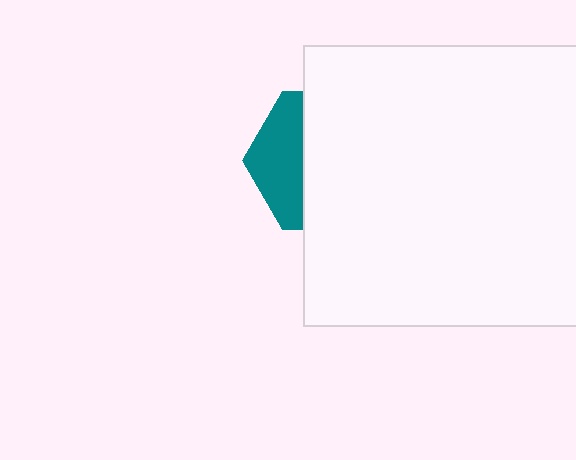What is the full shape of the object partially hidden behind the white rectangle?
The partially hidden object is a teal hexagon.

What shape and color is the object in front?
The object in front is a white rectangle.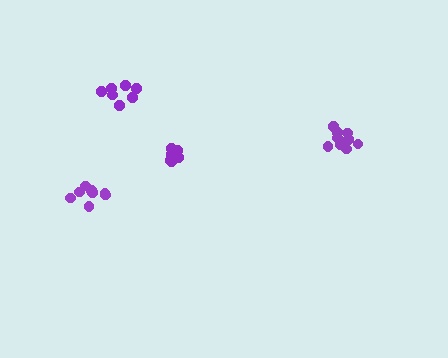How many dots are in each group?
Group 1: 12 dots, Group 2: 6 dots, Group 3: 8 dots, Group 4: 7 dots (33 total).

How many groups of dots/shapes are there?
There are 4 groups.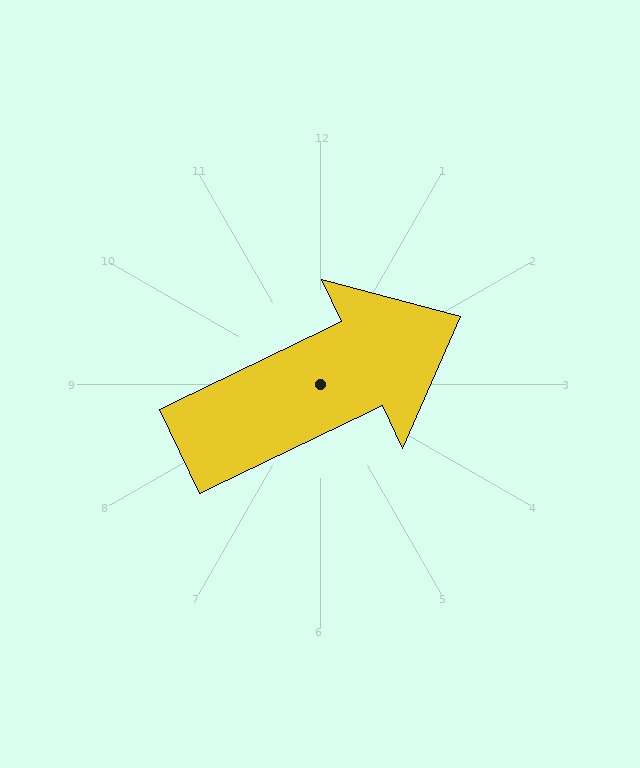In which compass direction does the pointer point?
Northeast.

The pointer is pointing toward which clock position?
Roughly 2 o'clock.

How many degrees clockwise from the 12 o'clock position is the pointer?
Approximately 64 degrees.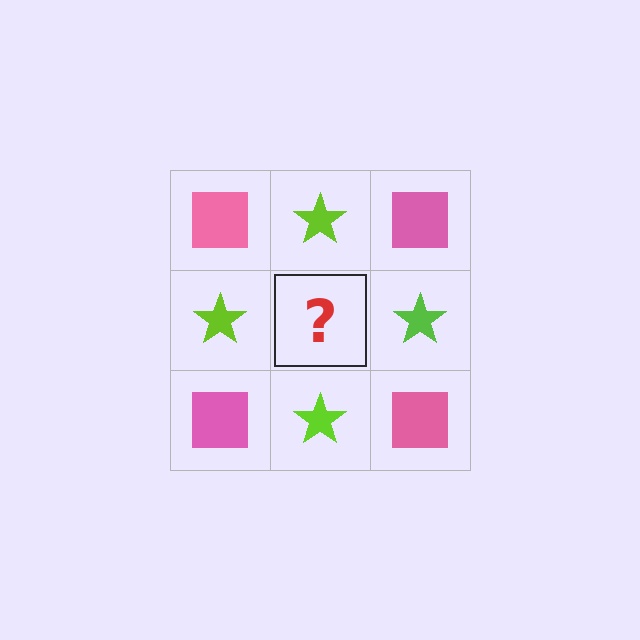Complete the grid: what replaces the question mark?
The question mark should be replaced with a pink square.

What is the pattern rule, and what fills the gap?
The rule is that it alternates pink square and lime star in a checkerboard pattern. The gap should be filled with a pink square.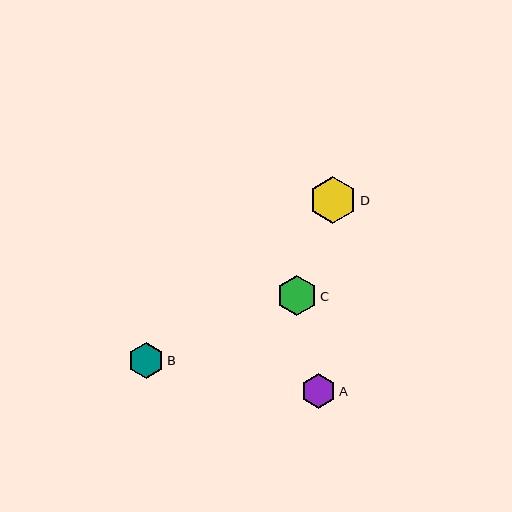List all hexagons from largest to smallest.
From largest to smallest: D, C, B, A.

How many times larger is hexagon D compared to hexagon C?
Hexagon D is approximately 1.2 times the size of hexagon C.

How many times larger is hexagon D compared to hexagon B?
Hexagon D is approximately 1.3 times the size of hexagon B.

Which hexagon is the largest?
Hexagon D is the largest with a size of approximately 48 pixels.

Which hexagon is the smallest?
Hexagon A is the smallest with a size of approximately 35 pixels.